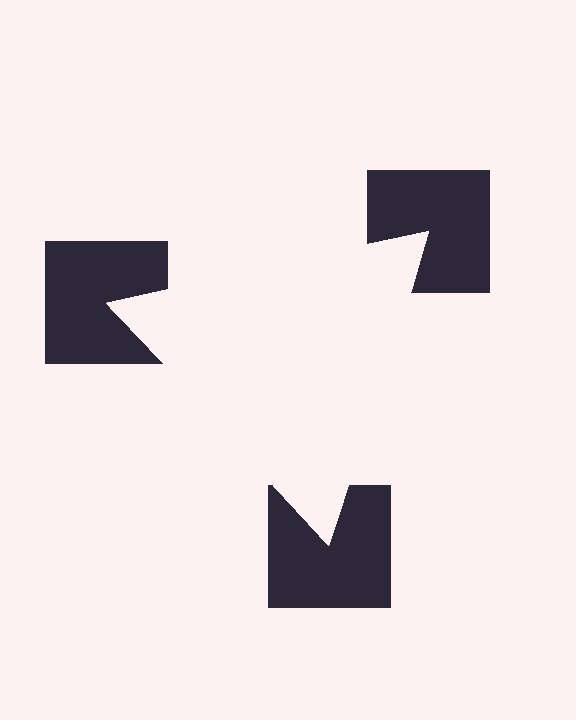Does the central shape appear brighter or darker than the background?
It typically appears slightly brighter than the background, even though no actual brightness change is drawn.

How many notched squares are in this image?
There are 3 — one at each vertex of the illusory triangle.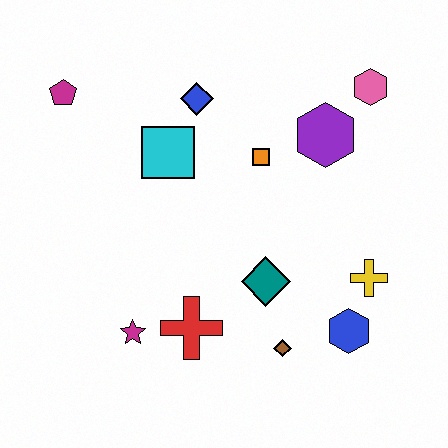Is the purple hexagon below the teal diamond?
No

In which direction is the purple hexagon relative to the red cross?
The purple hexagon is above the red cross.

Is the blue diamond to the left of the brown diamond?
Yes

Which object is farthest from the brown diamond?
The magenta pentagon is farthest from the brown diamond.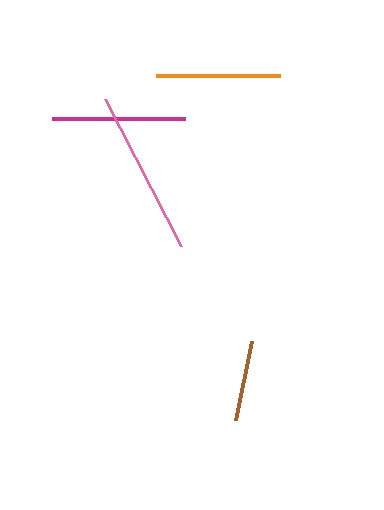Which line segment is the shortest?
The brown line is the shortest at approximately 81 pixels.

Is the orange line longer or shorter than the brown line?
The orange line is longer than the brown line.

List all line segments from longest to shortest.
From longest to shortest: pink, magenta, orange, brown.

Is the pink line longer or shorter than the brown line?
The pink line is longer than the brown line.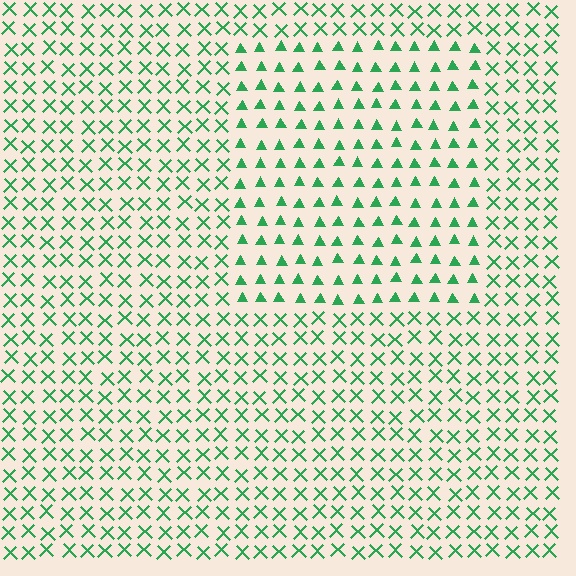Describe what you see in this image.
The image is filled with small green elements arranged in a uniform grid. A rectangle-shaped region contains triangles, while the surrounding area contains X marks. The boundary is defined purely by the change in element shape.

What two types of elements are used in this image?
The image uses triangles inside the rectangle region and X marks outside it.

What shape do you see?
I see a rectangle.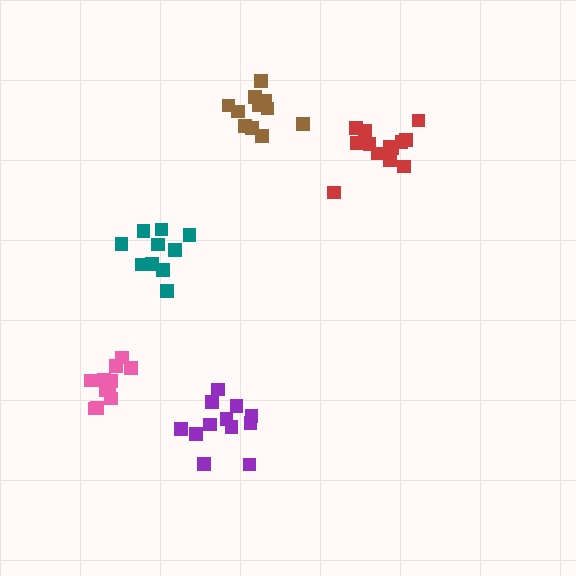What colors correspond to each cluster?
The clusters are colored: purple, brown, pink, red, teal.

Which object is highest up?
The brown cluster is topmost.